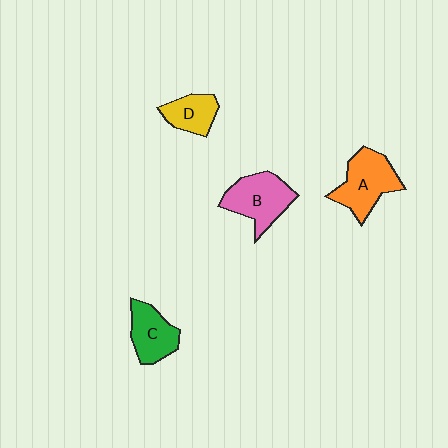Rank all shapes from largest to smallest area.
From largest to smallest: A (orange), B (pink), C (green), D (yellow).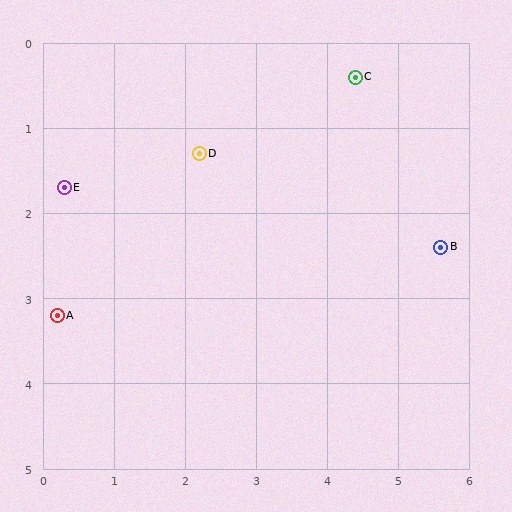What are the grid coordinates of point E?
Point E is at approximately (0.3, 1.7).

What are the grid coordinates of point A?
Point A is at approximately (0.2, 3.2).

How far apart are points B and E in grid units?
Points B and E are about 5.3 grid units apart.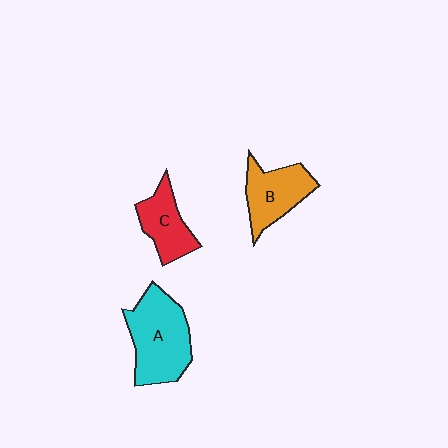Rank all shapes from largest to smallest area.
From largest to smallest: A (cyan), B (orange), C (red).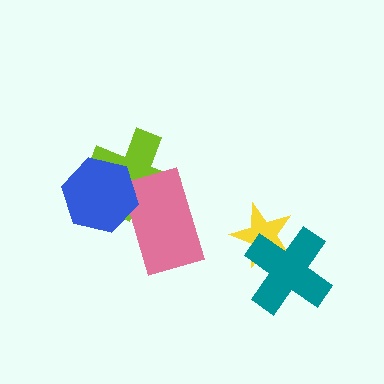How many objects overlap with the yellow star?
1 object overlaps with the yellow star.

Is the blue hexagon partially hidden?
No, no other shape covers it.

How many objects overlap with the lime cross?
2 objects overlap with the lime cross.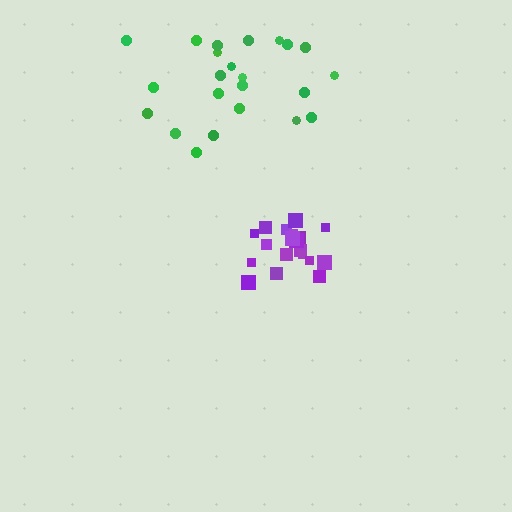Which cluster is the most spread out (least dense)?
Green.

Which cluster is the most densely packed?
Purple.